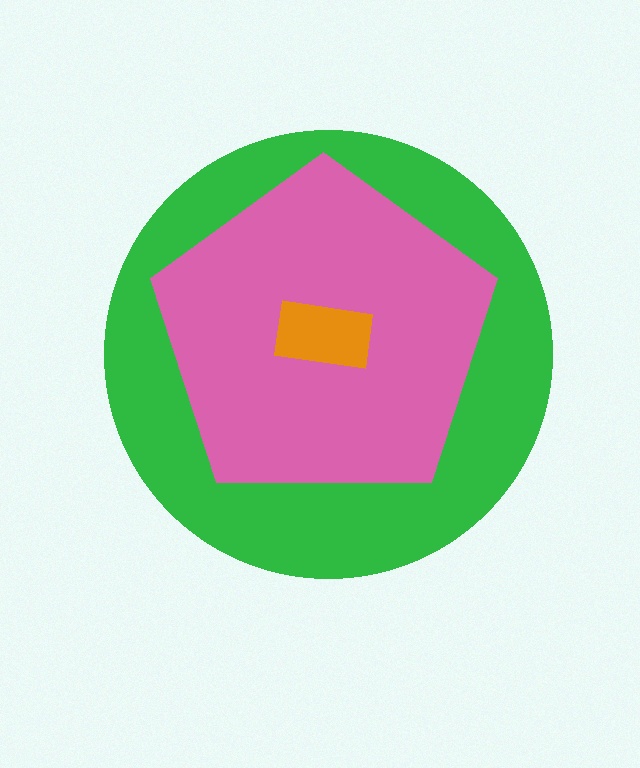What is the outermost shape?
The green circle.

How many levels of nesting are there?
3.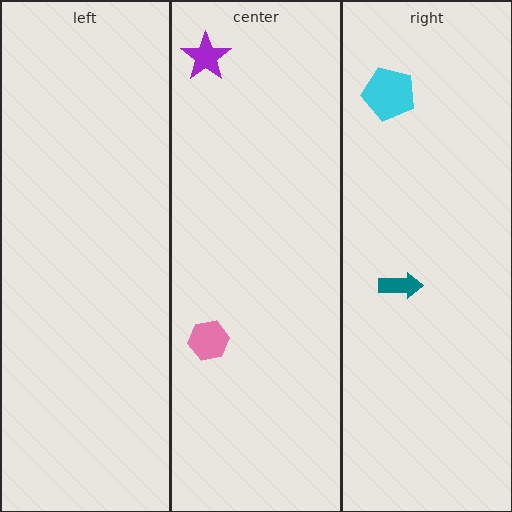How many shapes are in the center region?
2.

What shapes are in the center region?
The pink hexagon, the purple star.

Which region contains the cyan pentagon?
The right region.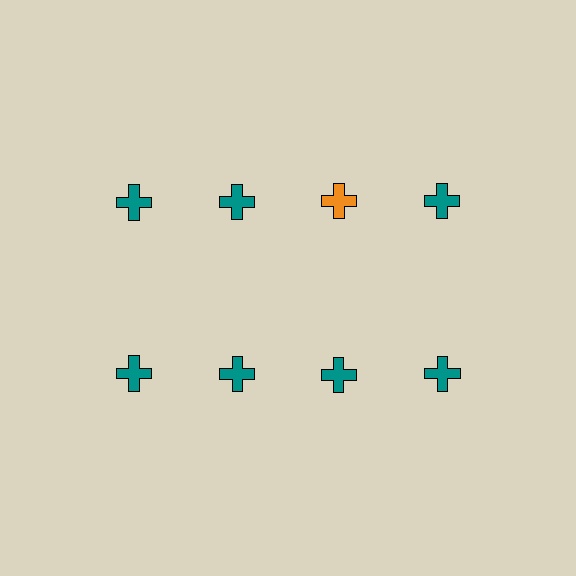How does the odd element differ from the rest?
It has a different color: orange instead of teal.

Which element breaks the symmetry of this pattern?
The orange cross in the top row, center column breaks the symmetry. All other shapes are teal crosses.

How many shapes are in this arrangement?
There are 8 shapes arranged in a grid pattern.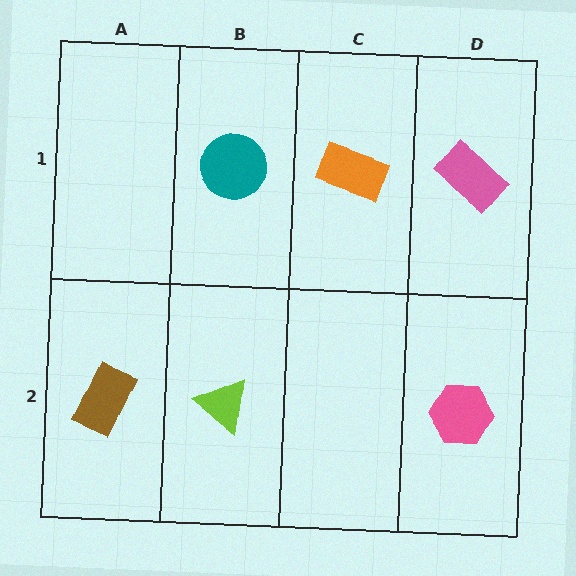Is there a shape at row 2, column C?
No, that cell is empty.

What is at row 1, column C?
An orange rectangle.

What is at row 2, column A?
A brown rectangle.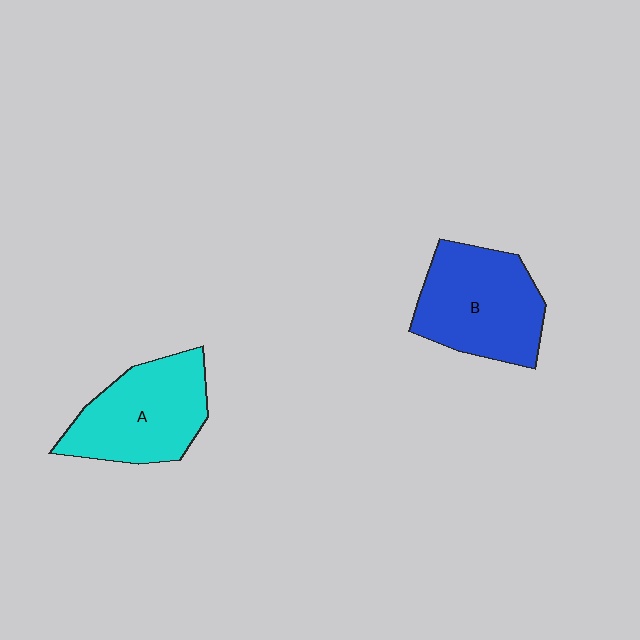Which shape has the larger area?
Shape B (blue).